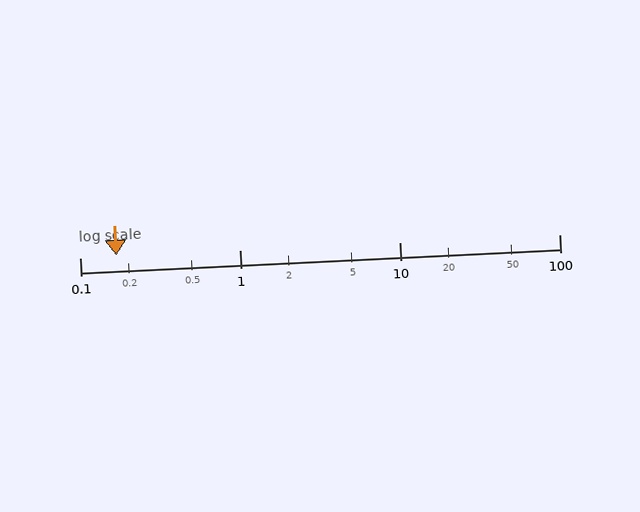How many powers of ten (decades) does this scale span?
The scale spans 3 decades, from 0.1 to 100.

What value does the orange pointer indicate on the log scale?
The pointer indicates approximately 0.17.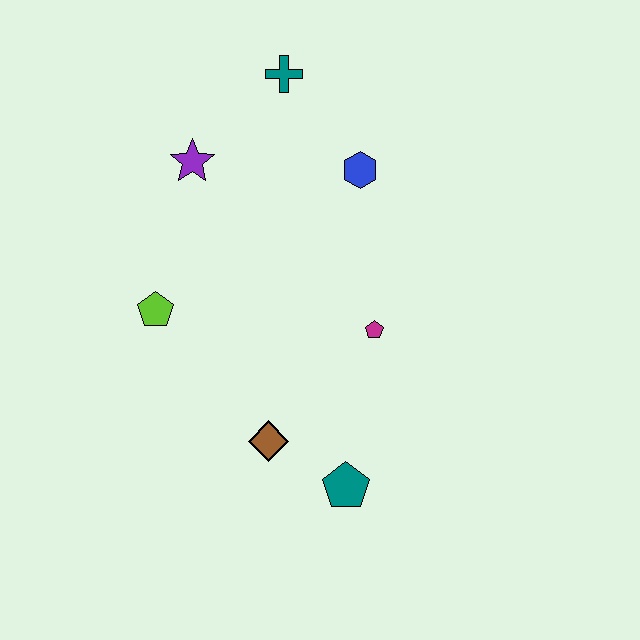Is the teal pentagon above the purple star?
No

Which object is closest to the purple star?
The teal cross is closest to the purple star.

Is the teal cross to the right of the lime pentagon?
Yes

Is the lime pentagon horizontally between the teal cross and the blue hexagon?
No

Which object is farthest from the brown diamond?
The teal cross is farthest from the brown diamond.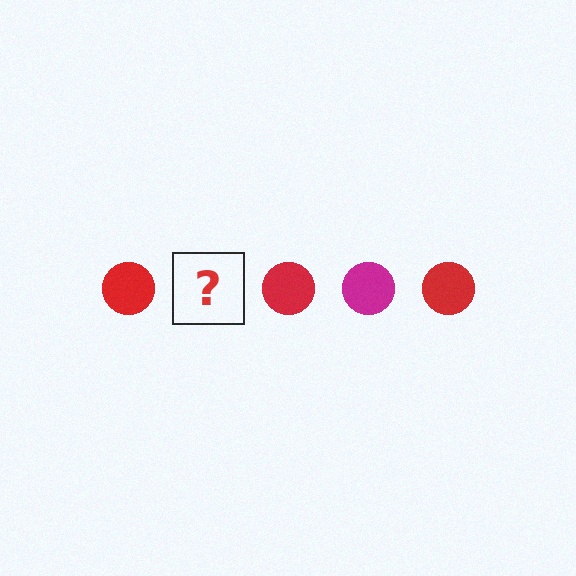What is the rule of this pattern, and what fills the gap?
The rule is that the pattern cycles through red, magenta circles. The gap should be filled with a magenta circle.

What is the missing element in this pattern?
The missing element is a magenta circle.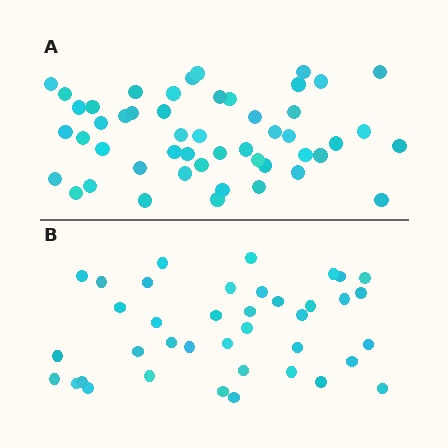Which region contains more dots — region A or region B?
Region A (the top region) has more dots.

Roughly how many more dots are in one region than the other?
Region A has roughly 12 or so more dots than region B.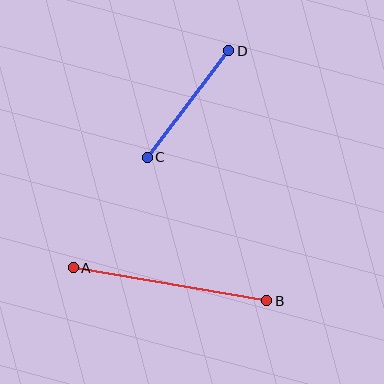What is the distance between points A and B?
The distance is approximately 196 pixels.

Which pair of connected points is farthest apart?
Points A and B are farthest apart.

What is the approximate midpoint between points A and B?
The midpoint is at approximately (170, 284) pixels.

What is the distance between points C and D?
The distance is approximately 134 pixels.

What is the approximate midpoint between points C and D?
The midpoint is at approximately (188, 104) pixels.